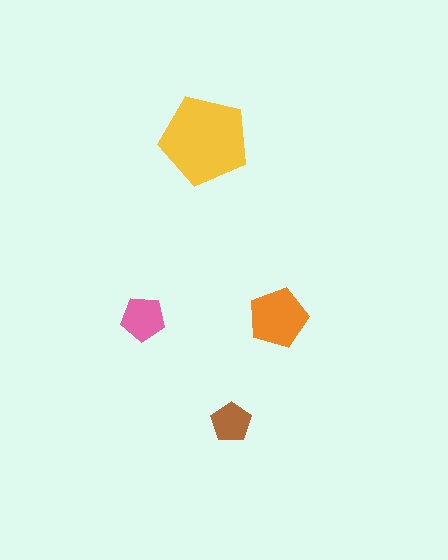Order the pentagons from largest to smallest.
the yellow one, the orange one, the pink one, the brown one.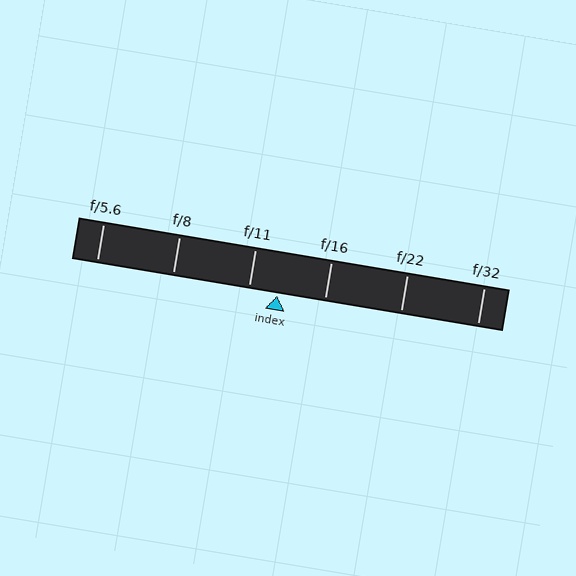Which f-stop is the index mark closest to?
The index mark is closest to f/11.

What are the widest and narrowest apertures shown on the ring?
The widest aperture shown is f/5.6 and the narrowest is f/32.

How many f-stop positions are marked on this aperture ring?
There are 6 f-stop positions marked.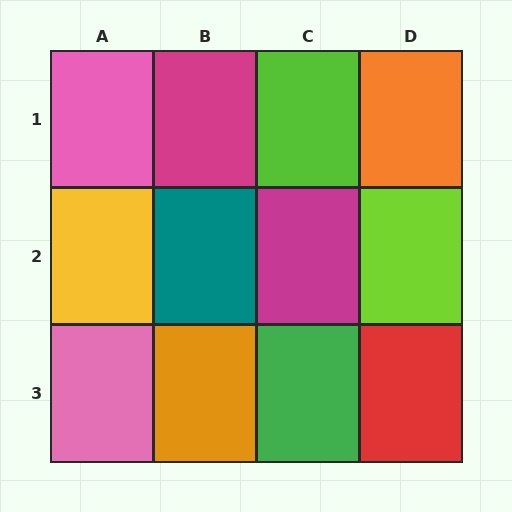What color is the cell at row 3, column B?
Orange.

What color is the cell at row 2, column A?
Yellow.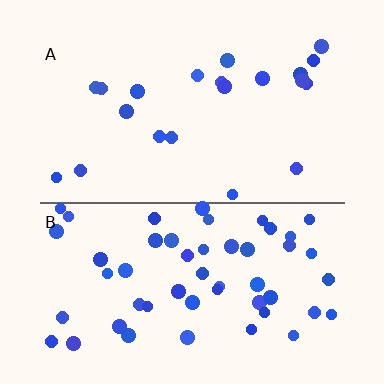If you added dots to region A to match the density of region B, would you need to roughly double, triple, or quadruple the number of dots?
Approximately double.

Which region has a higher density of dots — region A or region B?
B (the bottom).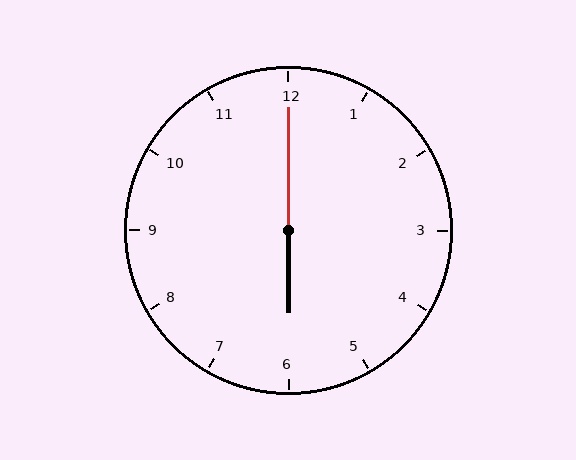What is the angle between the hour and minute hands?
Approximately 180 degrees.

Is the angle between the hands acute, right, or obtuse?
It is obtuse.